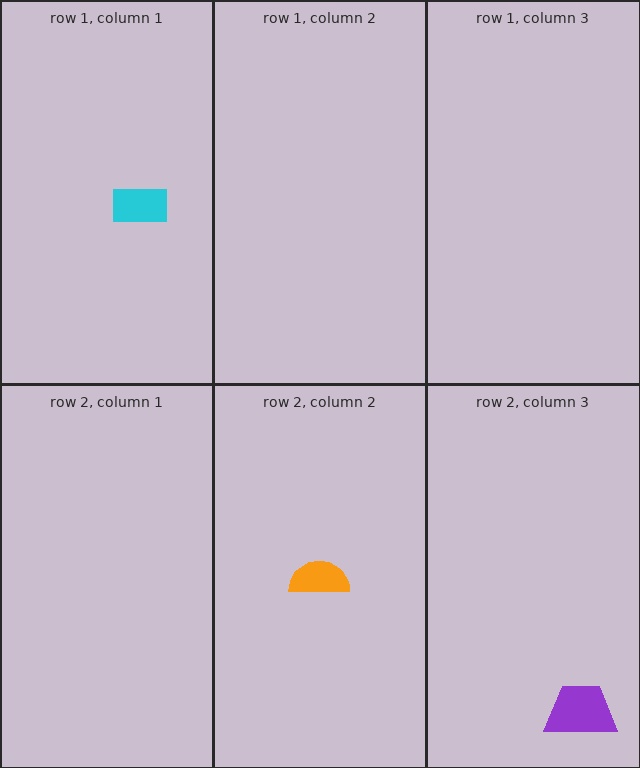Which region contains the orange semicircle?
The row 2, column 2 region.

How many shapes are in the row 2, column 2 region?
1.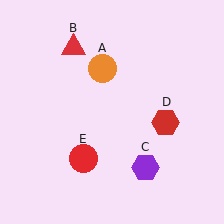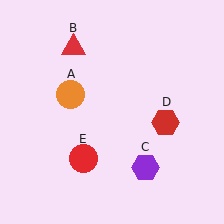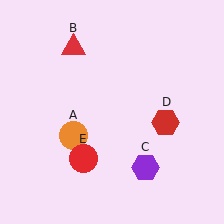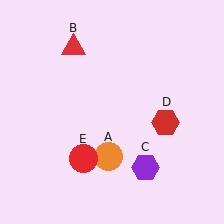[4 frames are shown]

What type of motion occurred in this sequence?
The orange circle (object A) rotated counterclockwise around the center of the scene.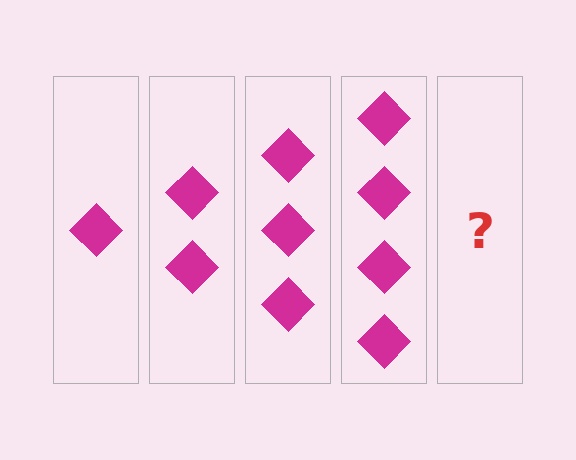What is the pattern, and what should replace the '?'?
The pattern is that each step adds one more diamond. The '?' should be 5 diamonds.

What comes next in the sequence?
The next element should be 5 diamonds.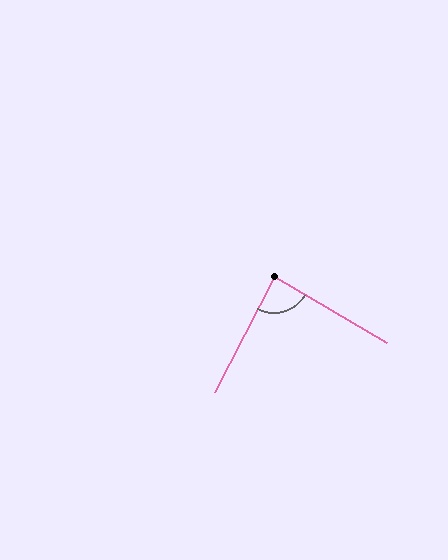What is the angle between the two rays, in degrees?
Approximately 87 degrees.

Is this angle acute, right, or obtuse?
It is approximately a right angle.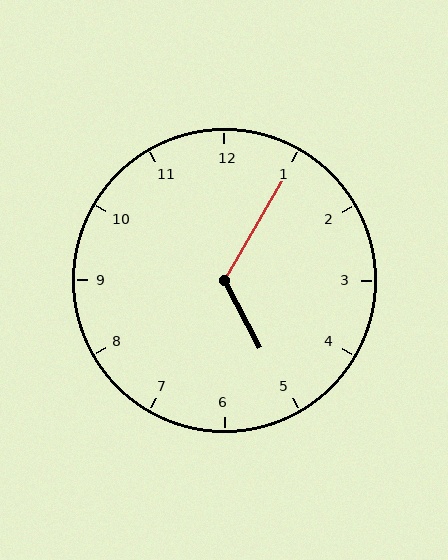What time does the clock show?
5:05.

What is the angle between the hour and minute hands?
Approximately 122 degrees.